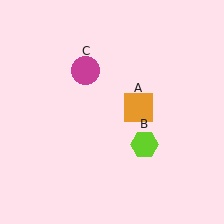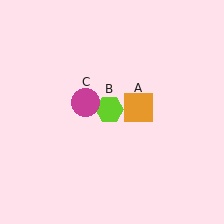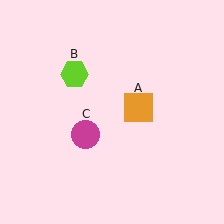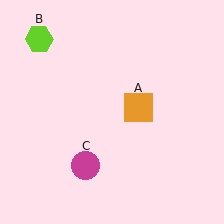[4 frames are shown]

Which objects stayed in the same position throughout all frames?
Orange square (object A) remained stationary.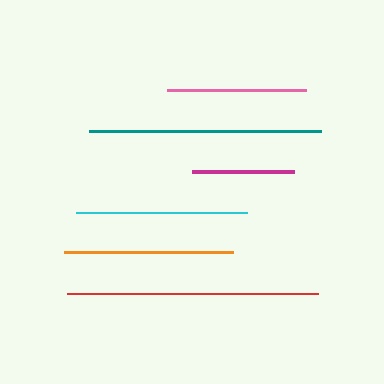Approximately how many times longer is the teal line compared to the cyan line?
The teal line is approximately 1.4 times the length of the cyan line.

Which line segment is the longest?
The red line is the longest at approximately 251 pixels.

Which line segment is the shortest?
The magenta line is the shortest at approximately 102 pixels.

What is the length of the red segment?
The red segment is approximately 251 pixels long.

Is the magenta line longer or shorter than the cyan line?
The cyan line is longer than the magenta line.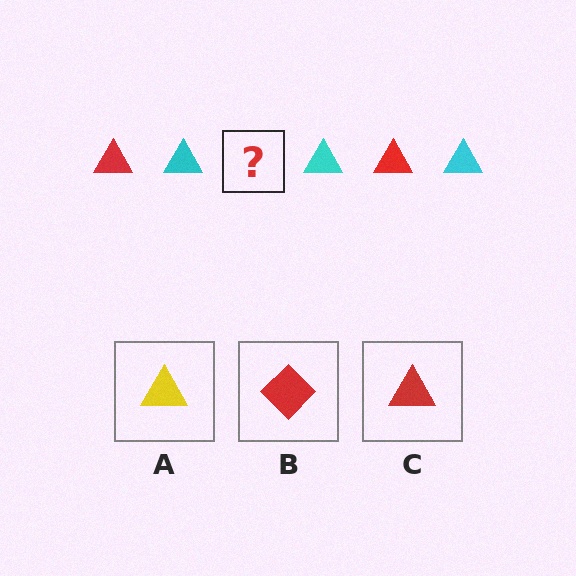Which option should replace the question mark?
Option C.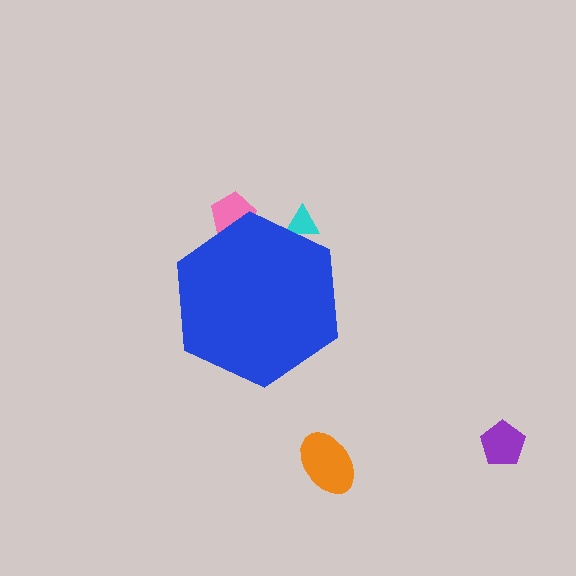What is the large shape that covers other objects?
A blue hexagon.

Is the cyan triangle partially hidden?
Yes, the cyan triangle is partially hidden behind the blue hexagon.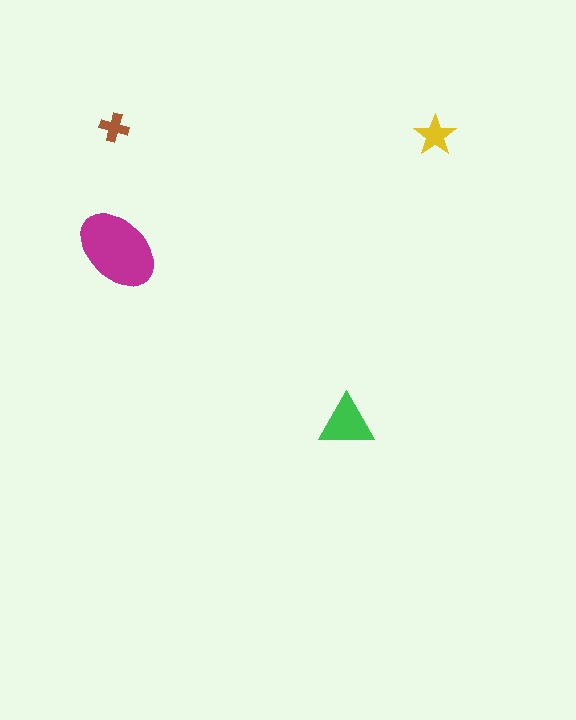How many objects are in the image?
There are 4 objects in the image.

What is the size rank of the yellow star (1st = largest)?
3rd.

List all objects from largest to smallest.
The magenta ellipse, the green triangle, the yellow star, the brown cross.